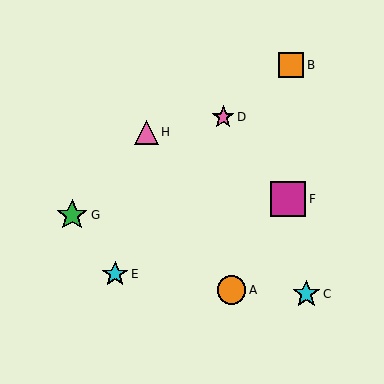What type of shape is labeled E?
Shape E is a cyan star.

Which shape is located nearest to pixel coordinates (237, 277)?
The orange circle (labeled A) at (232, 290) is nearest to that location.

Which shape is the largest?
The magenta square (labeled F) is the largest.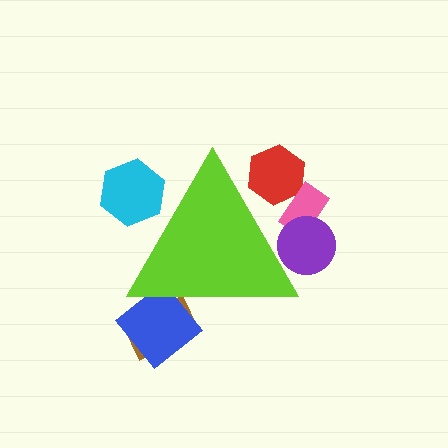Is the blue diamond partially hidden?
Yes, the blue diamond is partially hidden behind the lime triangle.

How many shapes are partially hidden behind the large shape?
6 shapes are partially hidden.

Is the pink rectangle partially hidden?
Yes, the pink rectangle is partially hidden behind the lime triangle.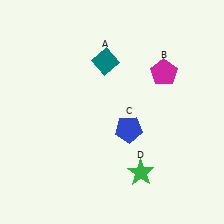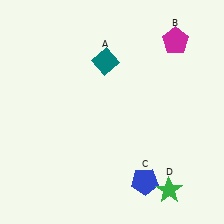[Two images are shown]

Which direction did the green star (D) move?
The green star (D) moved right.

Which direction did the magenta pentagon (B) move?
The magenta pentagon (B) moved up.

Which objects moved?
The objects that moved are: the magenta pentagon (B), the blue pentagon (C), the green star (D).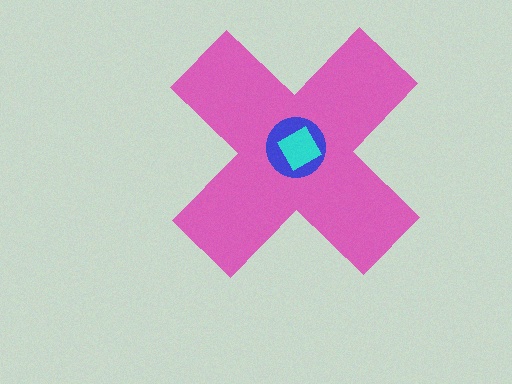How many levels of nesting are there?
3.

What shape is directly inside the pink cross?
The blue circle.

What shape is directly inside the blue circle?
The cyan diamond.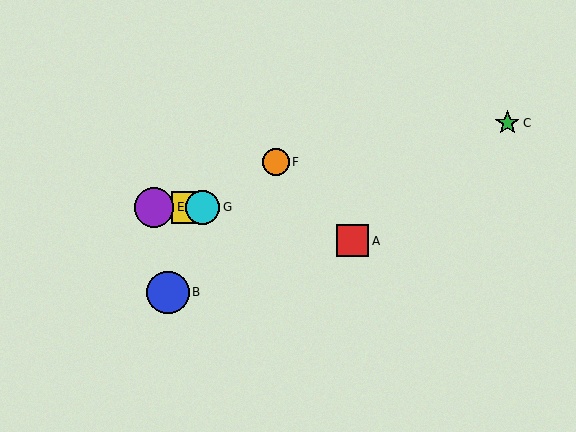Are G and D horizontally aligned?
Yes, both are at y≈207.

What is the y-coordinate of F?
Object F is at y≈162.